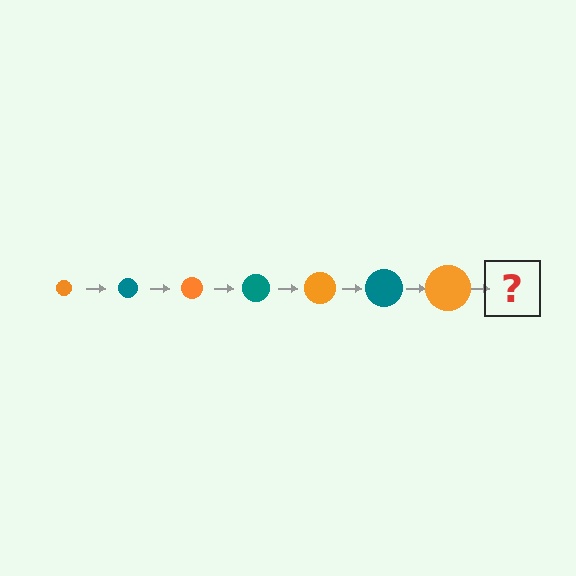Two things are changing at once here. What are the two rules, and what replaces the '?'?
The two rules are that the circle grows larger each step and the color cycles through orange and teal. The '?' should be a teal circle, larger than the previous one.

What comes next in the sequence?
The next element should be a teal circle, larger than the previous one.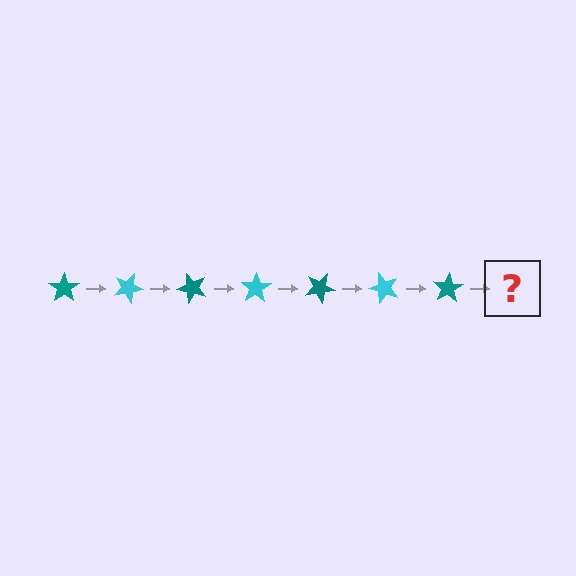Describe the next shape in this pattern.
It should be a cyan star, rotated 175 degrees from the start.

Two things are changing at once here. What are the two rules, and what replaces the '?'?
The two rules are that it rotates 25 degrees each step and the color cycles through teal and cyan. The '?' should be a cyan star, rotated 175 degrees from the start.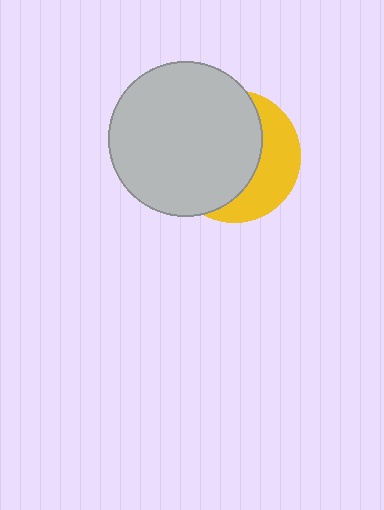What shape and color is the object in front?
The object in front is a light gray circle.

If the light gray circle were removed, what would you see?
You would see the complete yellow circle.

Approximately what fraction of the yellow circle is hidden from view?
Roughly 64% of the yellow circle is hidden behind the light gray circle.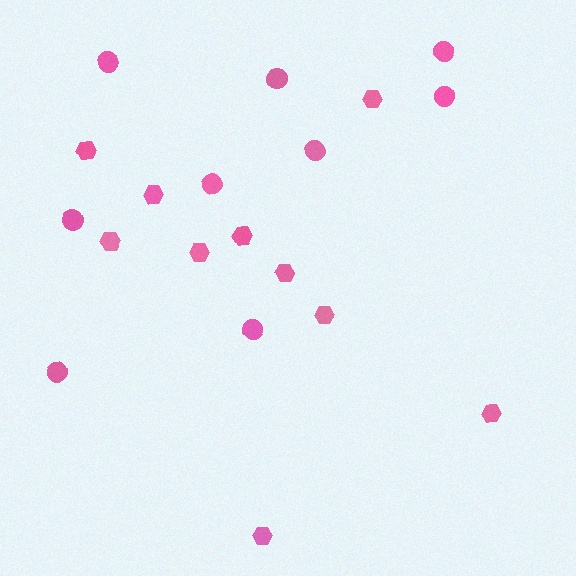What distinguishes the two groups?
There are 2 groups: one group of hexagons (10) and one group of circles (9).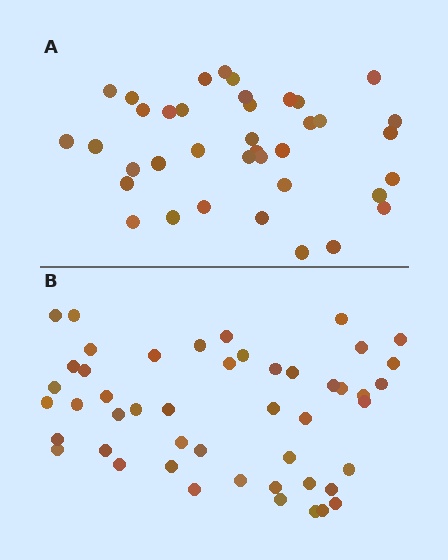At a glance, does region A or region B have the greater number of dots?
Region B (the bottom region) has more dots.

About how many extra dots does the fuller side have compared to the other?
Region B has roughly 10 or so more dots than region A.